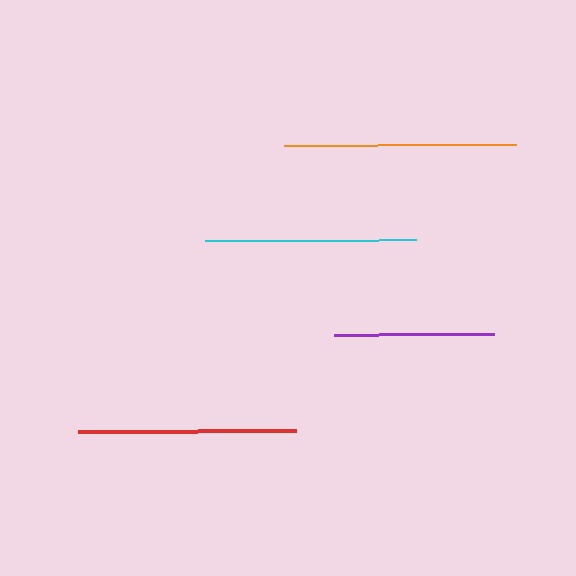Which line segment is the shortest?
The purple line is the shortest at approximately 161 pixels.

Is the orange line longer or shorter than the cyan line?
The orange line is longer than the cyan line.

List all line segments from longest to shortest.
From longest to shortest: orange, red, cyan, purple.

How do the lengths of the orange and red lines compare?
The orange and red lines are approximately the same length.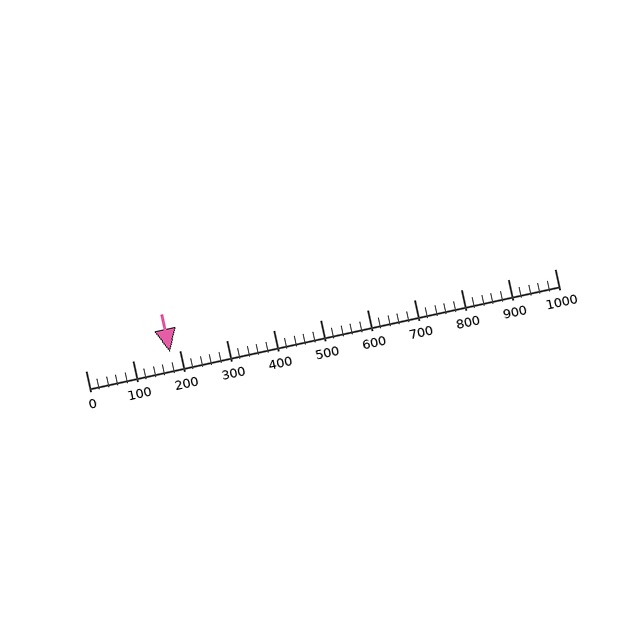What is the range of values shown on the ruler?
The ruler shows values from 0 to 1000.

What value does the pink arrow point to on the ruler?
The pink arrow points to approximately 180.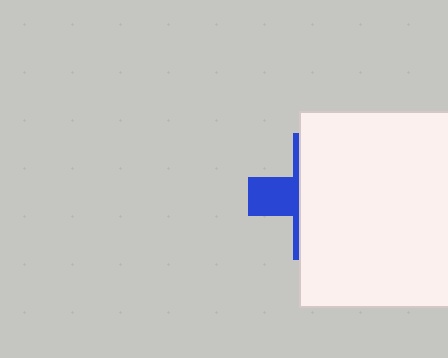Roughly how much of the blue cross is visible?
A small part of it is visible (roughly 31%).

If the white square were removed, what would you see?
You would see the complete blue cross.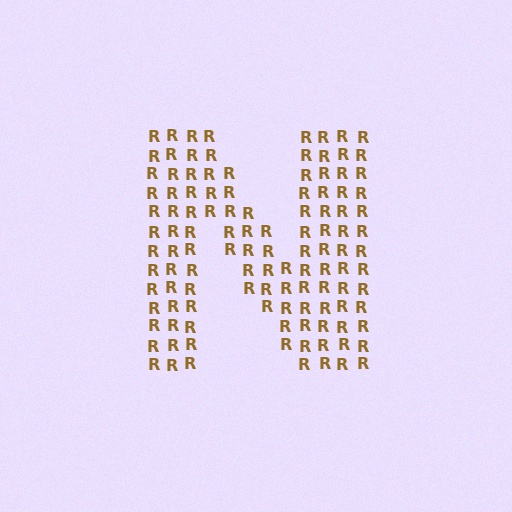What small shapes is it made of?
It is made of small letter R's.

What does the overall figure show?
The overall figure shows the letter N.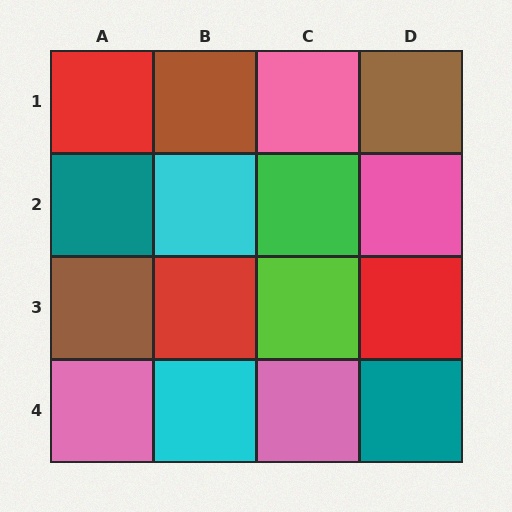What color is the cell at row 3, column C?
Lime.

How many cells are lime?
1 cell is lime.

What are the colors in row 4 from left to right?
Pink, cyan, pink, teal.